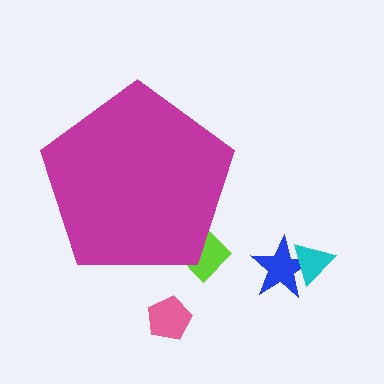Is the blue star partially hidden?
No, the blue star is fully visible.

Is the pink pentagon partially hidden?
No, the pink pentagon is fully visible.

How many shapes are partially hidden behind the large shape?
1 shape is partially hidden.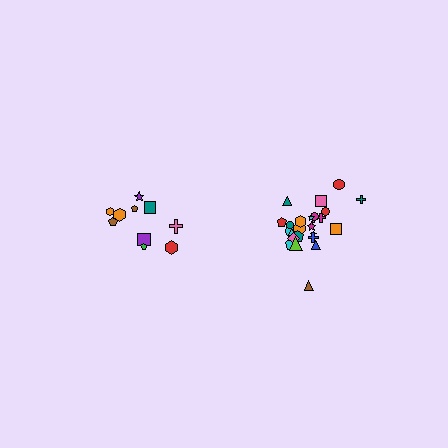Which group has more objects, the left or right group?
The right group.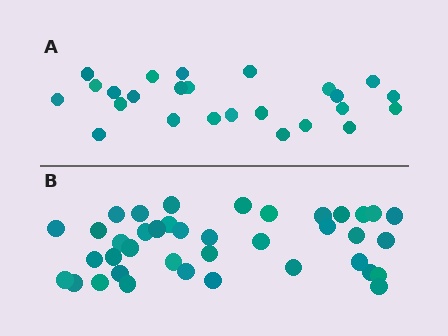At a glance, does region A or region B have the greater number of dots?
Region B (the bottom region) has more dots.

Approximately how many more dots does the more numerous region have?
Region B has approximately 15 more dots than region A.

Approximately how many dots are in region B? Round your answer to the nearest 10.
About 40 dots. (The exact count is 39, which rounds to 40.)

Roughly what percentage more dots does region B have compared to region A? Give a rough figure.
About 55% more.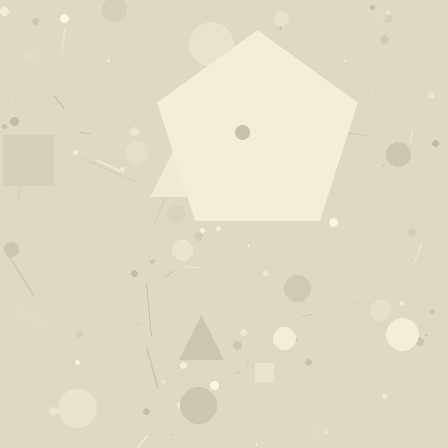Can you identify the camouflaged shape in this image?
The camouflaged shape is a pentagon.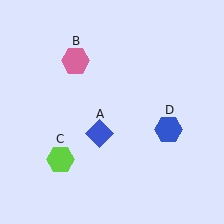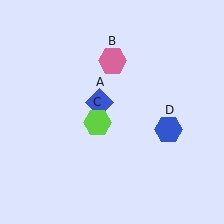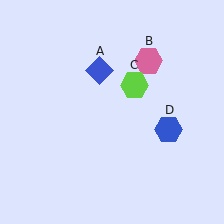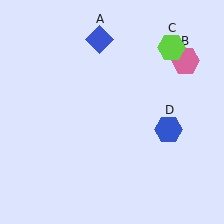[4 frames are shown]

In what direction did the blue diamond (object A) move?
The blue diamond (object A) moved up.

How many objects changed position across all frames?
3 objects changed position: blue diamond (object A), pink hexagon (object B), lime hexagon (object C).